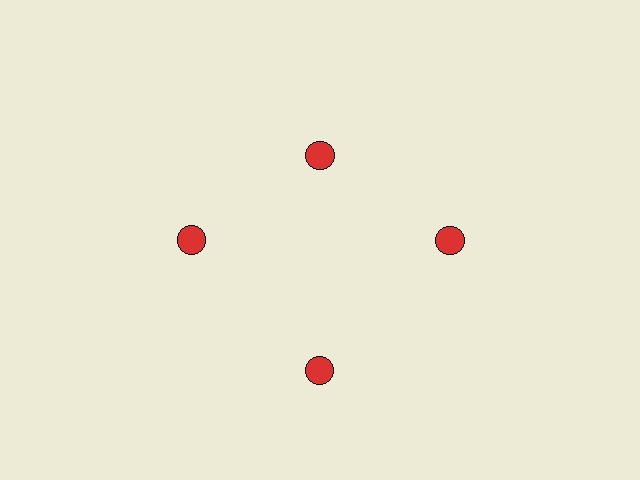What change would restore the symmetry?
The symmetry would be restored by moving it outward, back onto the ring so that all 4 circles sit at equal angles and equal distance from the center.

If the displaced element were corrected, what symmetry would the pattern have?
It would have 4-fold rotational symmetry — the pattern would map onto itself every 90 degrees.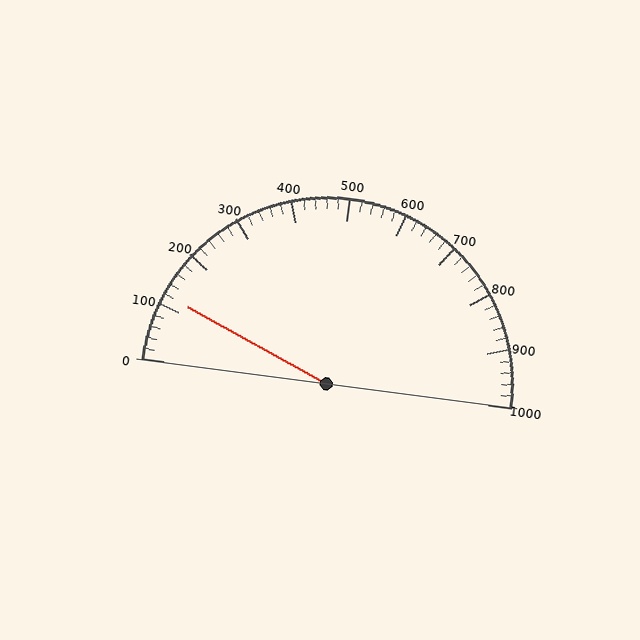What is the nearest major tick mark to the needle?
The nearest major tick mark is 100.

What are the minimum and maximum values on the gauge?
The gauge ranges from 0 to 1000.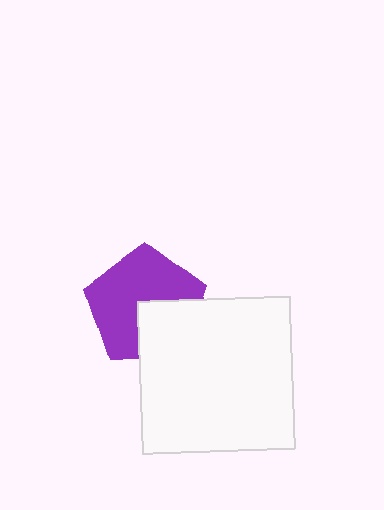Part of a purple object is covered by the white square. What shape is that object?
It is a pentagon.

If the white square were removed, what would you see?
You would see the complete purple pentagon.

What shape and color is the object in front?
The object in front is a white square.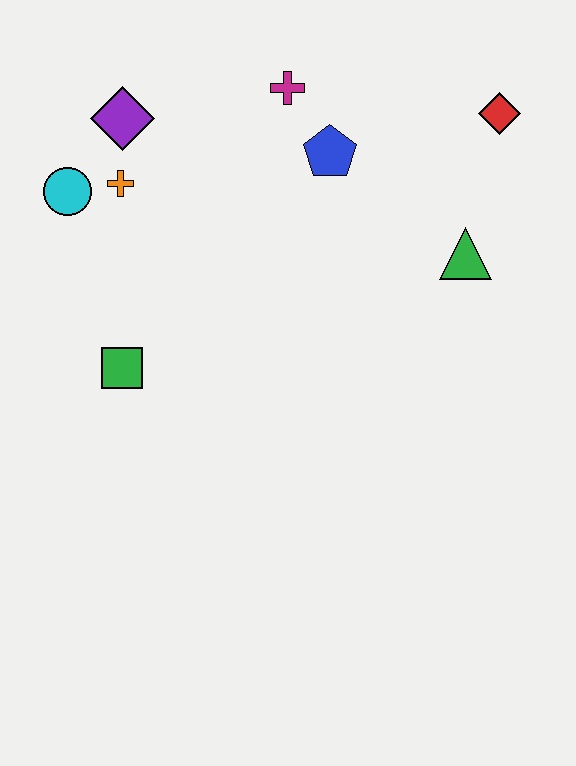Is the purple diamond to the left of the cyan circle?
No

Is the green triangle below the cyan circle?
Yes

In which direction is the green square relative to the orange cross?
The green square is below the orange cross.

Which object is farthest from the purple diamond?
The red diamond is farthest from the purple diamond.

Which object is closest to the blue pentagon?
The magenta cross is closest to the blue pentagon.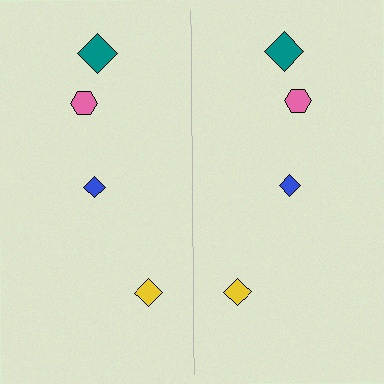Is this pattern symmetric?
Yes, this pattern has bilateral (reflection) symmetry.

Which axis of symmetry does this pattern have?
The pattern has a vertical axis of symmetry running through the center of the image.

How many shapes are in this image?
There are 8 shapes in this image.